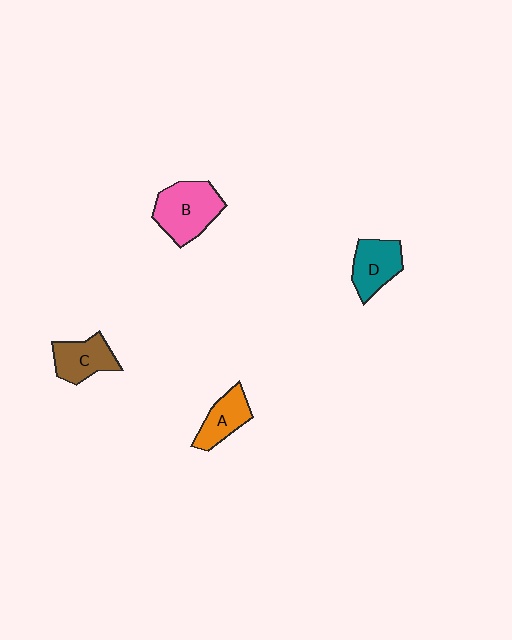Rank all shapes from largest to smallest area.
From largest to smallest: B (pink), D (teal), C (brown), A (orange).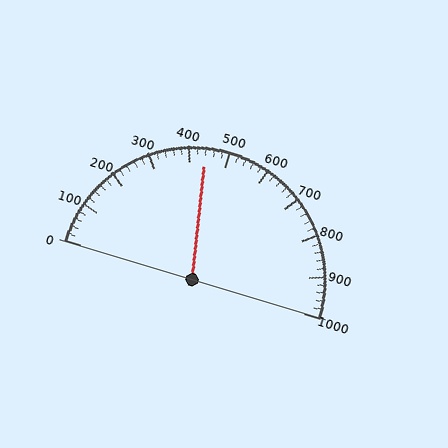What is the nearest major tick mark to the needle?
The nearest major tick mark is 400.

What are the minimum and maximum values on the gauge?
The gauge ranges from 0 to 1000.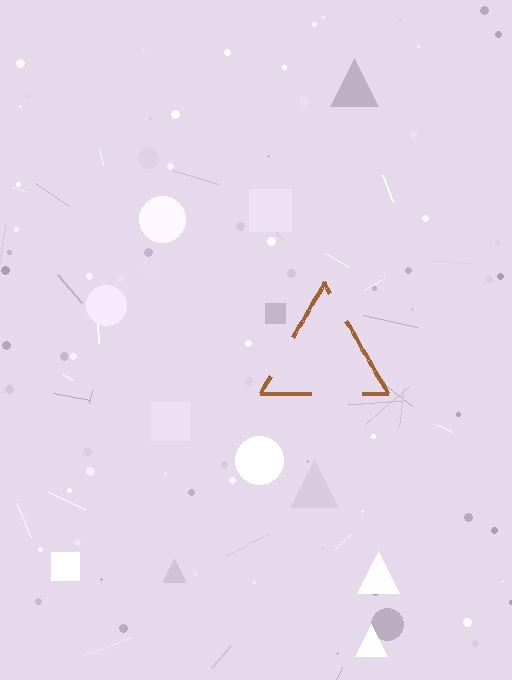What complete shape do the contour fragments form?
The contour fragments form a triangle.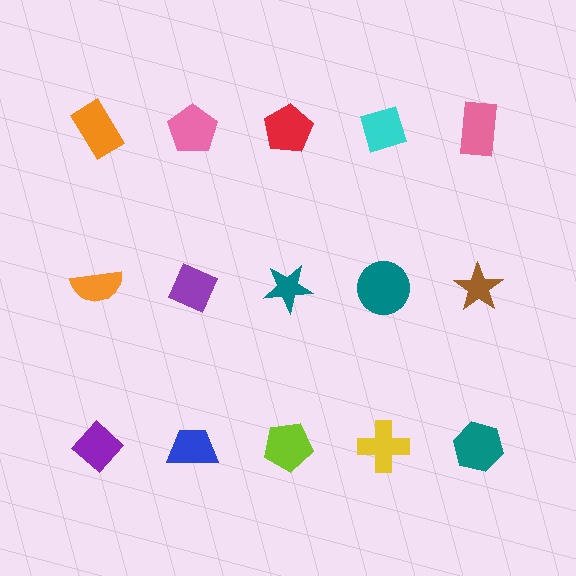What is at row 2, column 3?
A teal star.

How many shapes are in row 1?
5 shapes.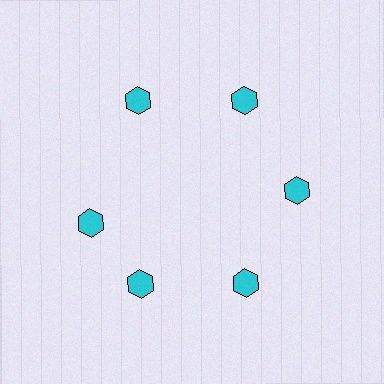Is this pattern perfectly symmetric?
No. The 6 cyan hexagons are arranged in a ring, but one element near the 9 o'clock position is rotated out of alignment along the ring, breaking the 6-fold rotational symmetry.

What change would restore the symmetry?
The symmetry would be restored by rotating it back into even spacing with its neighbors so that all 6 hexagons sit at equal angles and equal distance from the center.